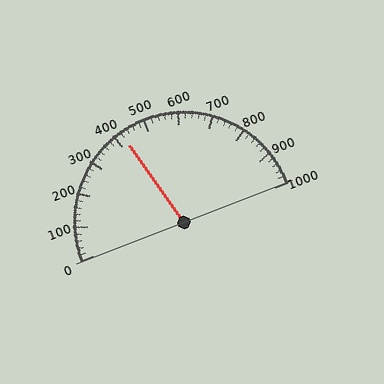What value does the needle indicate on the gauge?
The needle indicates approximately 420.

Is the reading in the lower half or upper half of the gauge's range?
The reading is in the lower half of the range (0 to 1000).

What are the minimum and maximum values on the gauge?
The gauge ranges from 0 to 1000.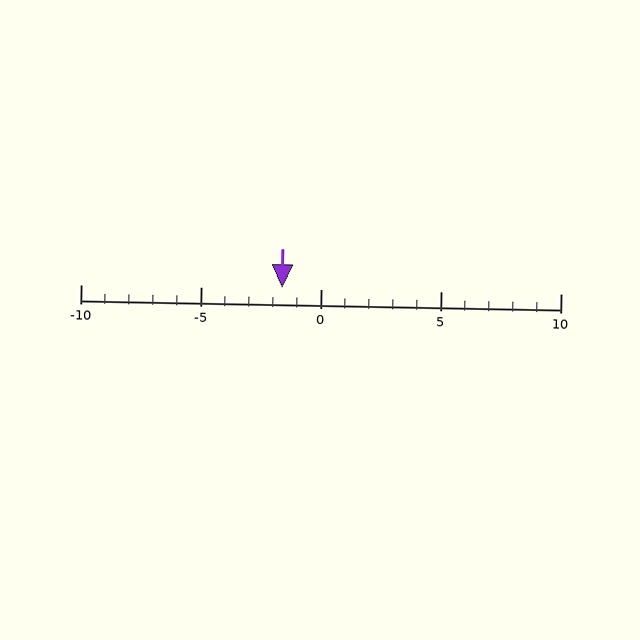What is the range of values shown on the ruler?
The ruler shows values from -10 to 10.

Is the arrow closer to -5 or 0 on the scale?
The arrow is closer to 0.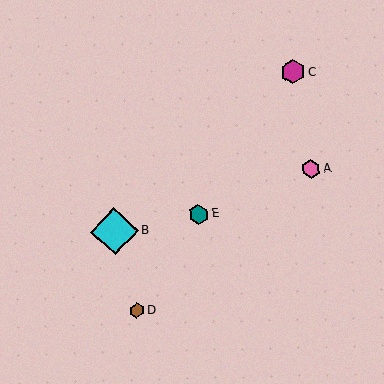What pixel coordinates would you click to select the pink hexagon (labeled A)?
Click at (311, 169) to select the pink hexagon A.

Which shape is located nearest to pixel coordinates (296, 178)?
The pink hexagon (labeled A) at (311, 169) is nearest to that location.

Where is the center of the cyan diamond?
The center of the cyan diamond is at (115, 231).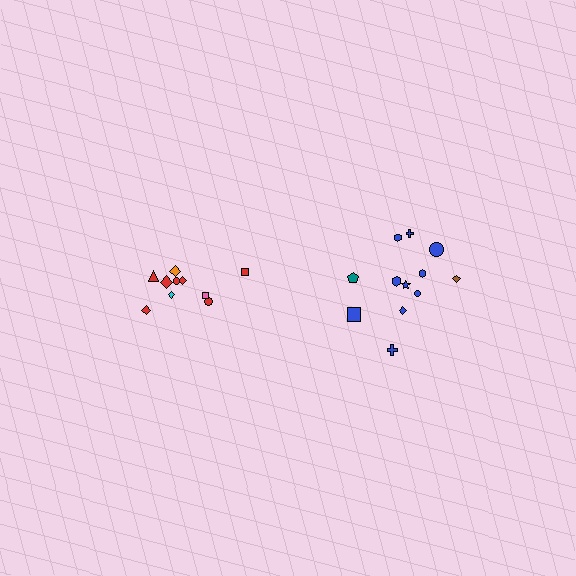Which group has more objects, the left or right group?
The right group.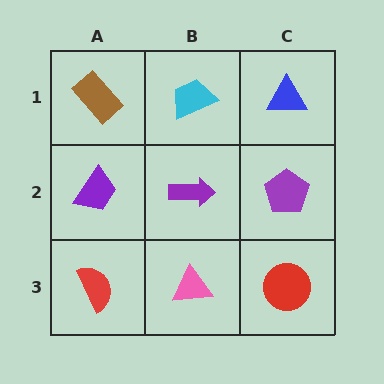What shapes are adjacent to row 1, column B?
A purple arrow (row 2, column B), a brown rectangle (row 1, column A), a blue triangle (row 1, column C).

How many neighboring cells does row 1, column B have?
3.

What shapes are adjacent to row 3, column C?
A purple pentagon (row 2, column C), a pink triangle (row 3, column B).